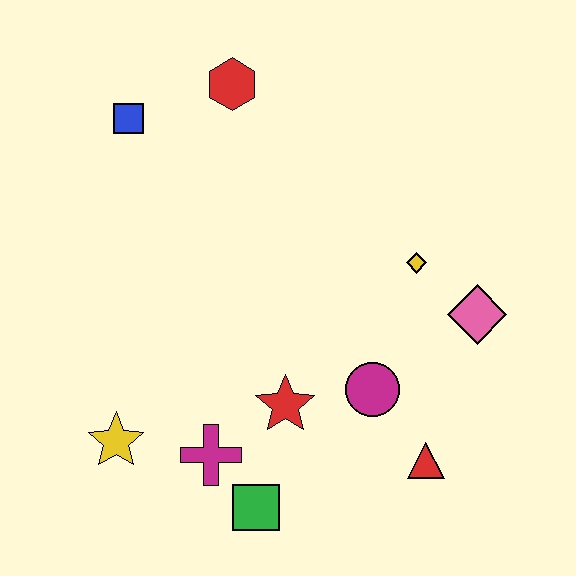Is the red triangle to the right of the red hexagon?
Yes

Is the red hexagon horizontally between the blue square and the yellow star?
No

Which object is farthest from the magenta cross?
The red hexagon is farthest from the magenta cross.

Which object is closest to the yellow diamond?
The pink diamond is closest to the yellow diamond.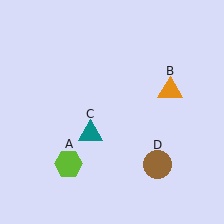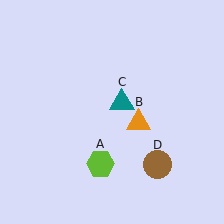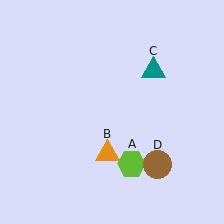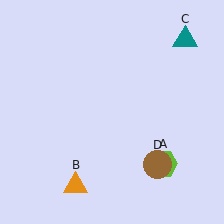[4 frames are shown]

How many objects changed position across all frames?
3 objects changed position: lime hexagon (object A), orange triangle (object B), teal triangle (object C).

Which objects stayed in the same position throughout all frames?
Brown circle (object D) remained stationary.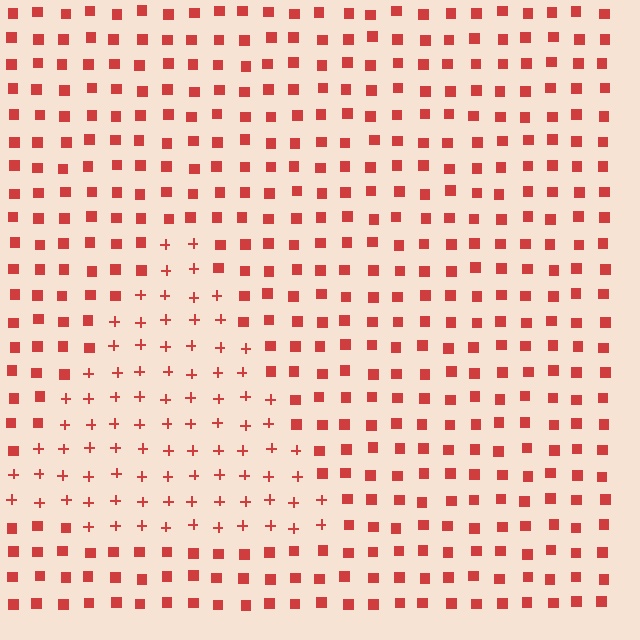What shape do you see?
I see a triangle.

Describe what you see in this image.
The image is filled with small red elements arranged in a uniform grid. A triangle-shaped region contains plus signs, while the surrounding area contains squares. The boundary is defined purely by the change in element shape.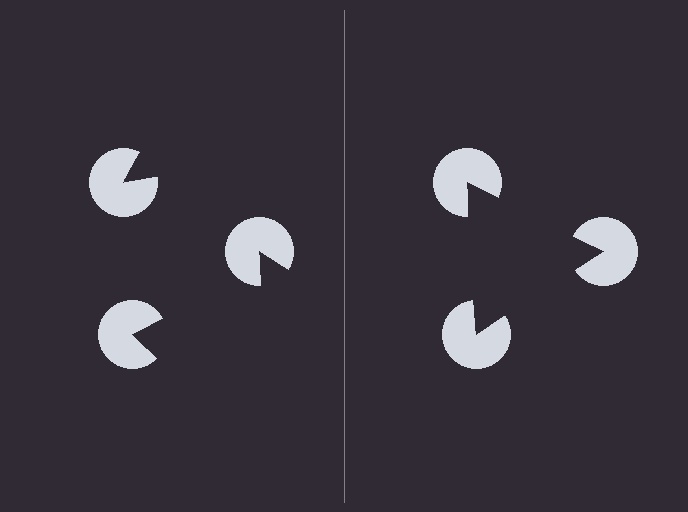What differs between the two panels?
The pac-man discs are positioned identically on both sides; only the wedge orientations differ. On the right they align to a triangle; on the left they are misaligned.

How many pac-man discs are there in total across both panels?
6 — 3 on each side.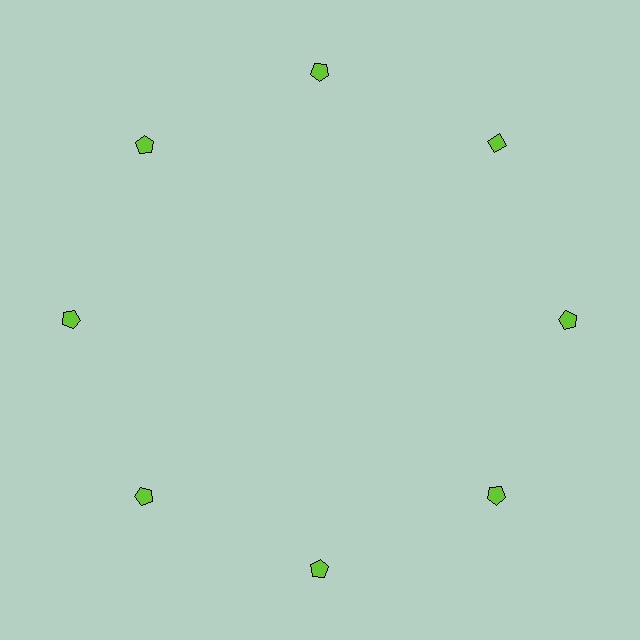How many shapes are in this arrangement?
There are 8 shapes arranged in a ring pattern.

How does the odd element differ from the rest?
It has a different shape: diamond instead of pentagon.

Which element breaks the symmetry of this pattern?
The lime diamond at roughly the 2 o'clock position breaks the symmetry. All other shapes are lime pentagons.